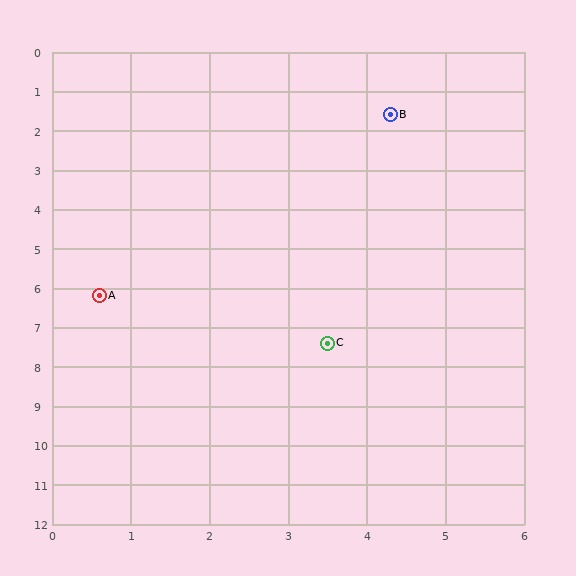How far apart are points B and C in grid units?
Points B and C are about 5.9 grid units apart.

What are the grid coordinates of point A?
Point A is at approximately (0.6, 6.2).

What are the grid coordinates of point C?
Point C is at approximately (3.5, 7.4).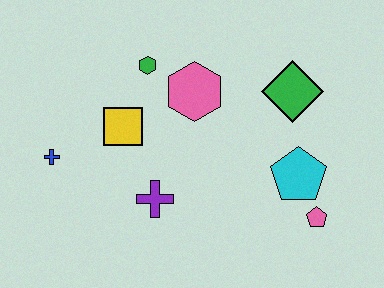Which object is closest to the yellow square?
The green hexagon is closest to the yellow square.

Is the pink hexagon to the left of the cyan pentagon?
Yes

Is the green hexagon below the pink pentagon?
No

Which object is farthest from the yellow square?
The pink pentagon is farthest from the yellow square.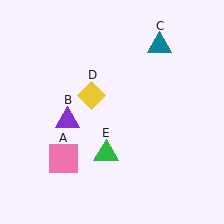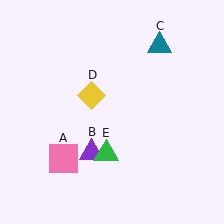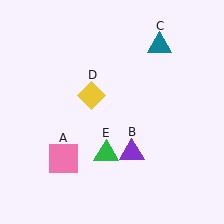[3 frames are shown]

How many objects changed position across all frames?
1 object changed position: purple triangle (object B).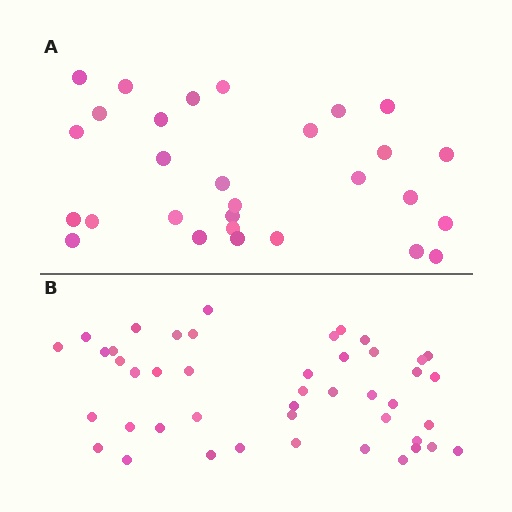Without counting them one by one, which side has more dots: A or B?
Region B (the bottom region) has more dots.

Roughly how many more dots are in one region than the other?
Region B has approximately 15 more dots than region A.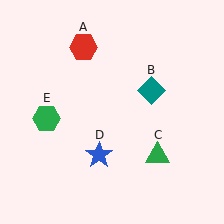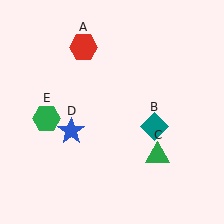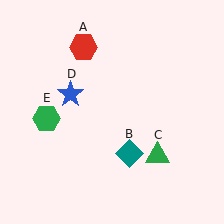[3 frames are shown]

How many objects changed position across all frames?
2 objects changed position: teal diamond (object B), blue star (object D).